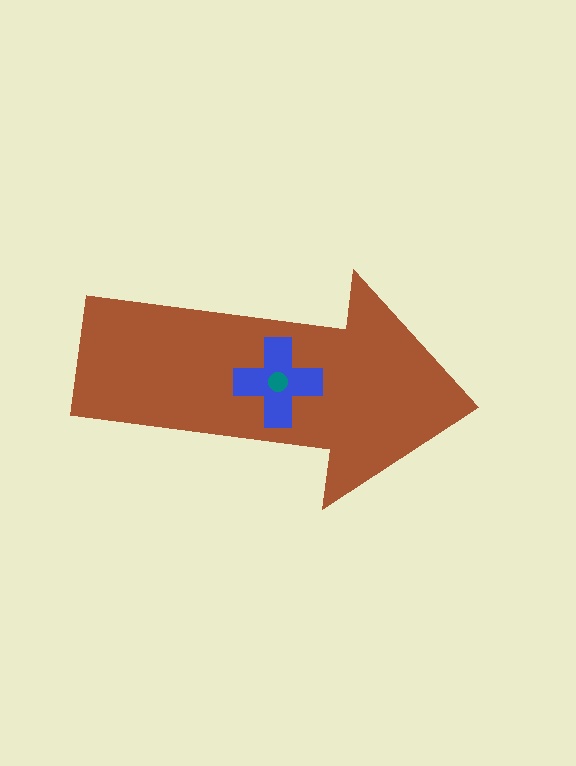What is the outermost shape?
The brown arrow.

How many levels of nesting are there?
3.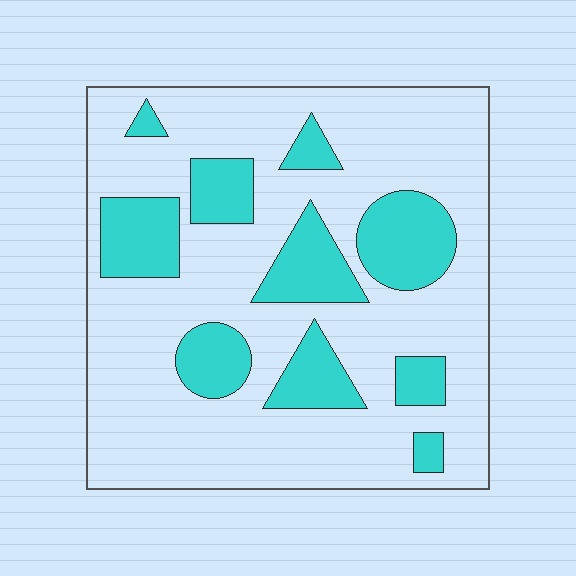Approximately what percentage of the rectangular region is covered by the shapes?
Approximately 25%.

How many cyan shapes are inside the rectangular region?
10.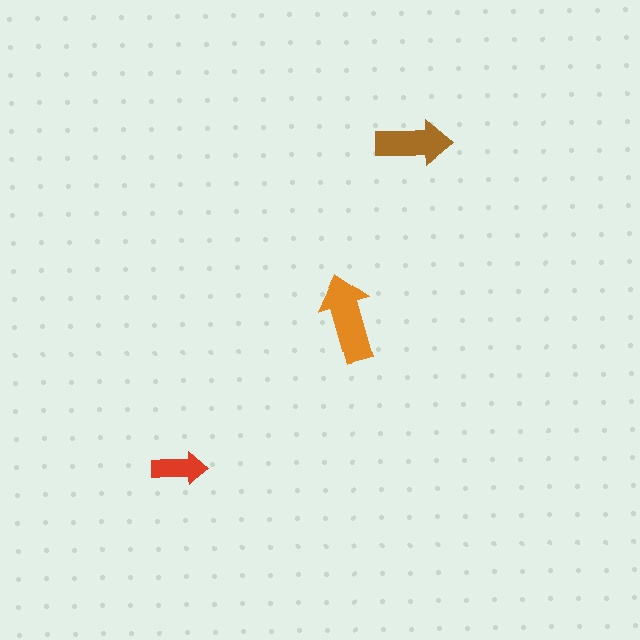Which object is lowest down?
The red arrow is bottommost.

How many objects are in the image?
There are 3 objects in the image.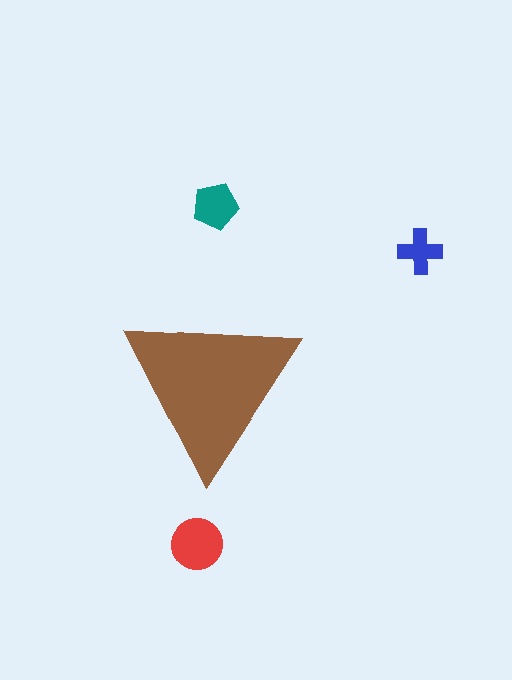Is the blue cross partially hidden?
No, the blue cross is fully visible.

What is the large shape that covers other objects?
A brown triangle.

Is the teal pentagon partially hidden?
No, the teal pentagon is fully visible.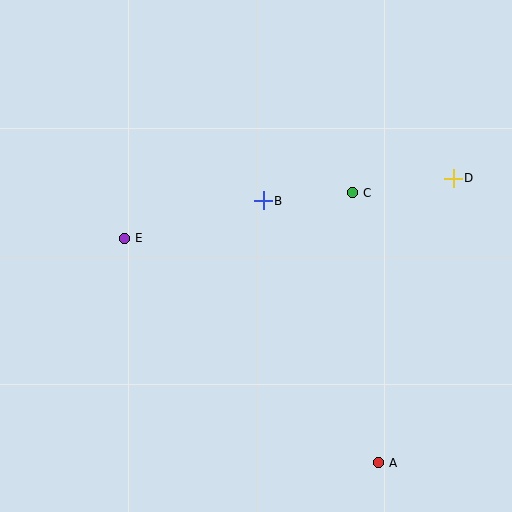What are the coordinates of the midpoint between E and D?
The midpoint between E and D is at (289, 208).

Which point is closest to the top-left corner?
Point E is closest to the top-left corner.